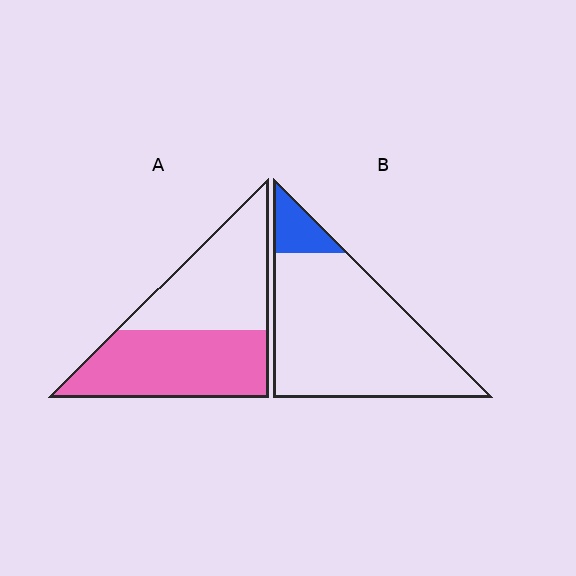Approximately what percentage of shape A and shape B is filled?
A is approximately 50% and B is approximately 10%.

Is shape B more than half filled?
No.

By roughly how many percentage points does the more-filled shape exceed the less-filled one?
By roughly 40 percentage points (A over B).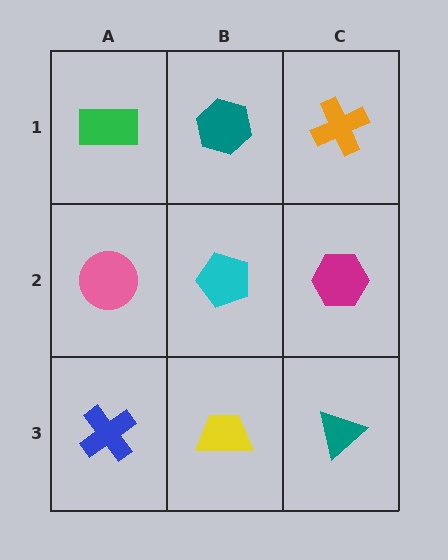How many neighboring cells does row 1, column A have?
2.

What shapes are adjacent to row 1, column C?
A magenta hexagon (row 2, column C), a teal hexagon (row 1, column B).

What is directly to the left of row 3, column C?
A yellow trapezoid.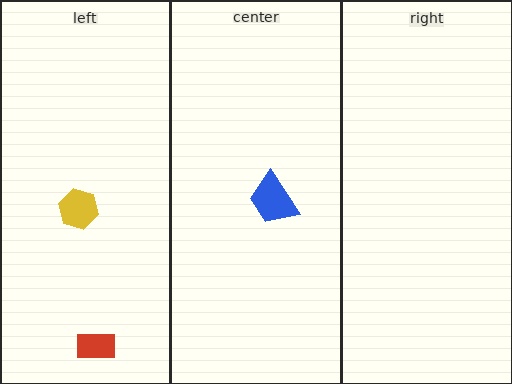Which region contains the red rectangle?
The left region.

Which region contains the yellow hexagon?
The left region.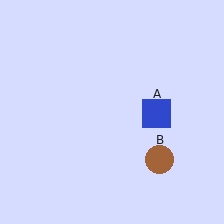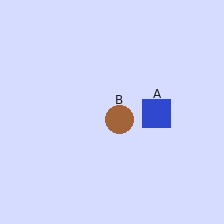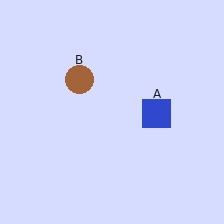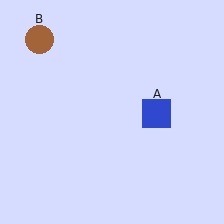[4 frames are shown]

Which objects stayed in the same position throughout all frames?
Blue square (object A) remained stationary.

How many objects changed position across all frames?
1 object changed position: brown circle (object B).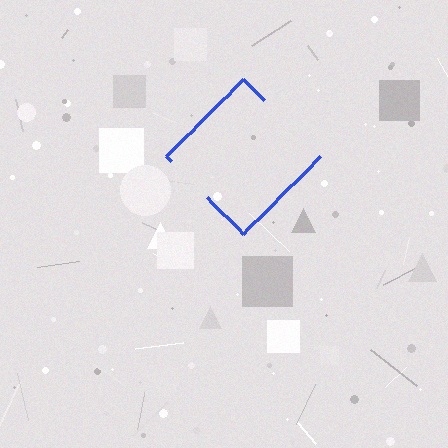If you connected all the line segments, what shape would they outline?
They would outline a diamond.